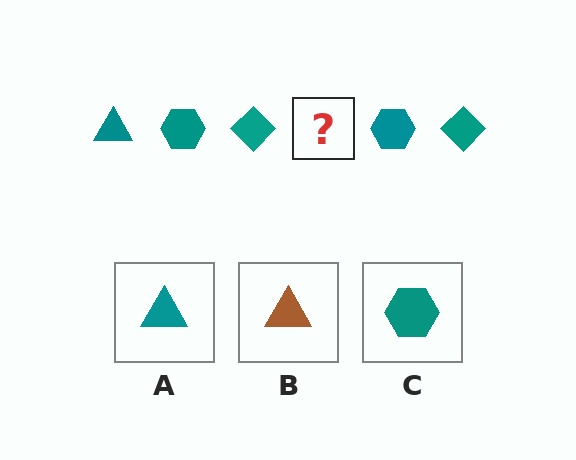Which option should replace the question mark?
Option A.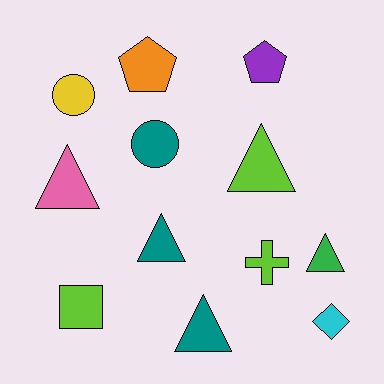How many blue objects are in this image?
There are no blue objects.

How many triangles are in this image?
There are 5 triangles.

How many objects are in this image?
There are 12 objects.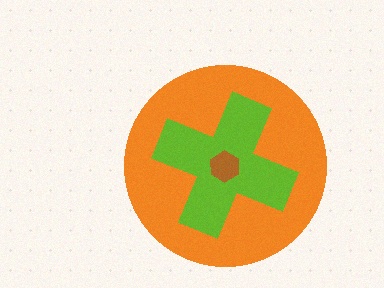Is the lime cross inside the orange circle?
Yes.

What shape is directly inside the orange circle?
The lime cross.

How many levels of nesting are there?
3.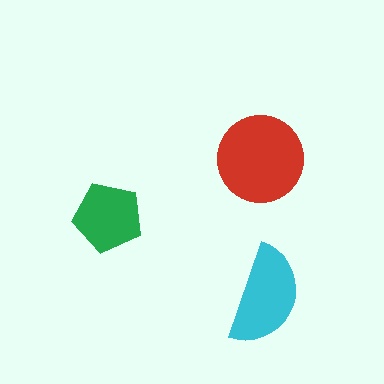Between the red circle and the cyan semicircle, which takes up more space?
The red circle.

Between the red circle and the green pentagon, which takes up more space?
The red circle.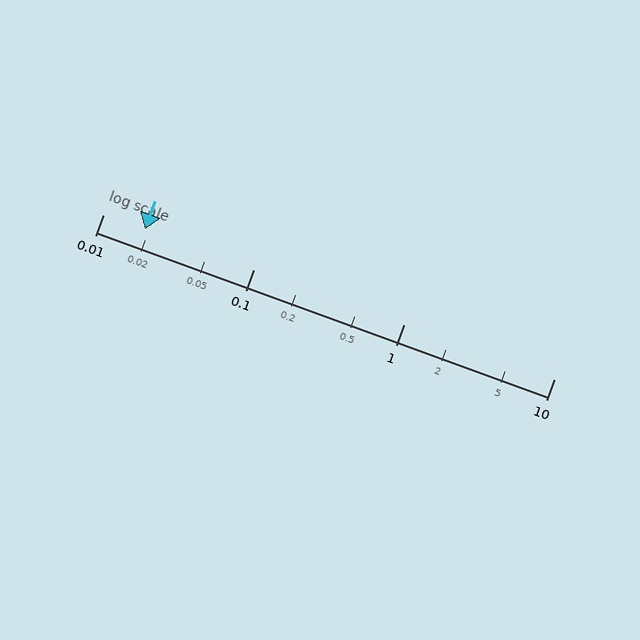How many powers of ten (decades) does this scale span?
The scale spans 3 decades, from 0.01 to 10.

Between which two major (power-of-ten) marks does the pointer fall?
The pointer is between 0.01 and 0.1.